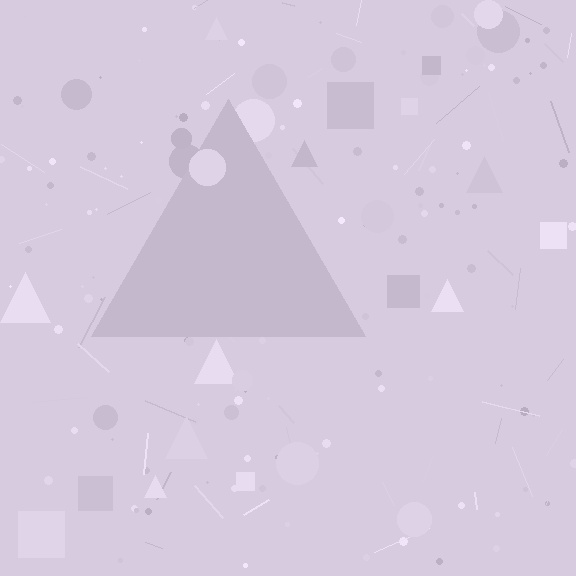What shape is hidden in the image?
A triangle is hidden in the image.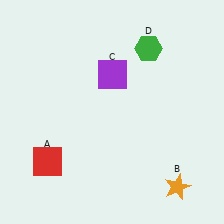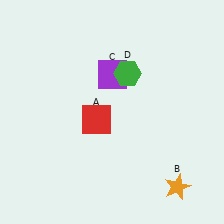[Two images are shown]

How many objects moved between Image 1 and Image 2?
2 objects moved between the two images.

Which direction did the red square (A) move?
The red square (A) moved right.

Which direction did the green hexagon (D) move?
The green hexagon (D) moved down.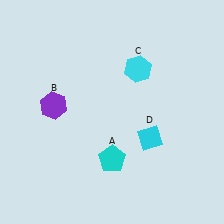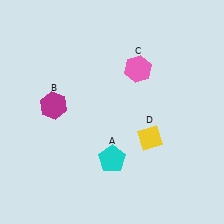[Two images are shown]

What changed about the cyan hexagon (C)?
In Image 1, C is cyan. In Image 2, it changed to pink.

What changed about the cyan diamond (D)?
In Image 1, D is cyan. In Image 2, it changed to yellow.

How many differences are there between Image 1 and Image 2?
There are 3 differences between the two images.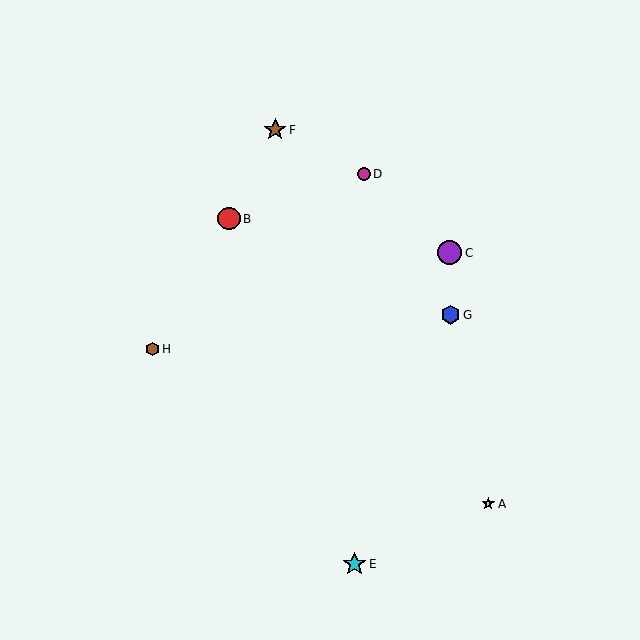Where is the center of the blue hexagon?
The center of the blue hexagon is at (451, 315).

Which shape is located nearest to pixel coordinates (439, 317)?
The blue hexagon (labeled G) at (451, 315) is nearest to that location.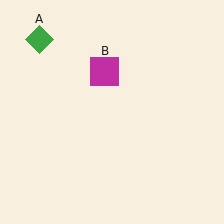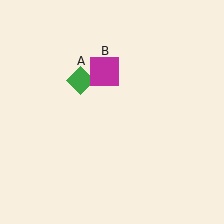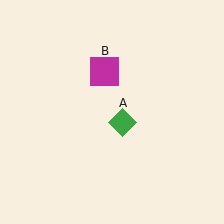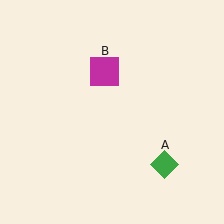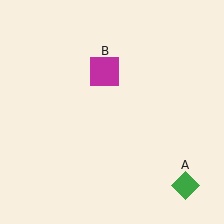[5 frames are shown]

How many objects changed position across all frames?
1 object changed position: green diamond (object A).